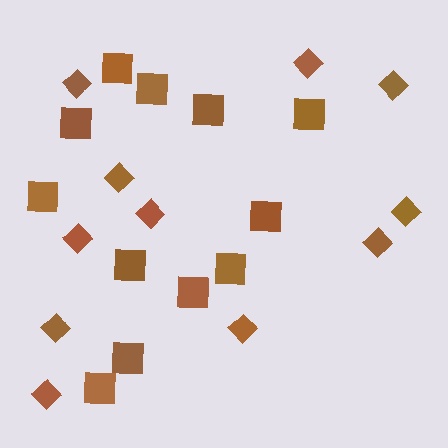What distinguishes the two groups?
There are 2 groups: one group of squares (12) and one group of diamonds (11).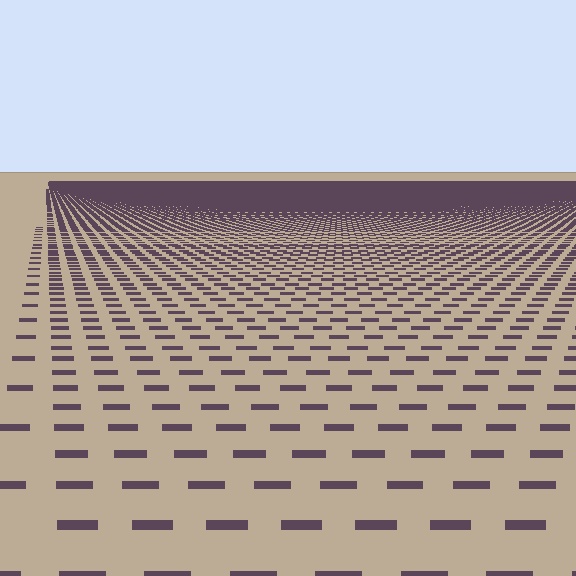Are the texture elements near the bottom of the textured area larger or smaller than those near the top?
Larger. Near the bottom, elements are closer to the viewer and appear at a bigger on-screen size.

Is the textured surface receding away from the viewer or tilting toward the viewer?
The surface is receding away from the viewer. Texture elements get smaller and denser toward the top.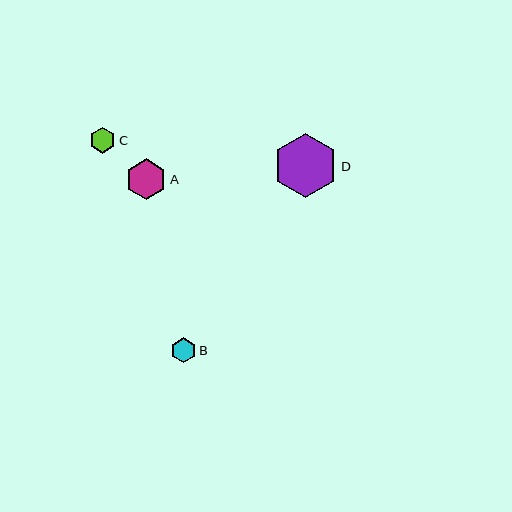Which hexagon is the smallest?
Hexagon B is the smallest with a size of approximately 25 pixels.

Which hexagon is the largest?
Hexagon D is the largest with a size of approximately 64 pixels.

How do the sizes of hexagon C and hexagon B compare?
Hexagon C and hexagon B are approximately the same size.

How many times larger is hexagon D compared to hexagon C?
Hexagon D is approximately 2.4 times the size of hexagon C.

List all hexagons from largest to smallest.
From largest to smallest: D, A, C, B.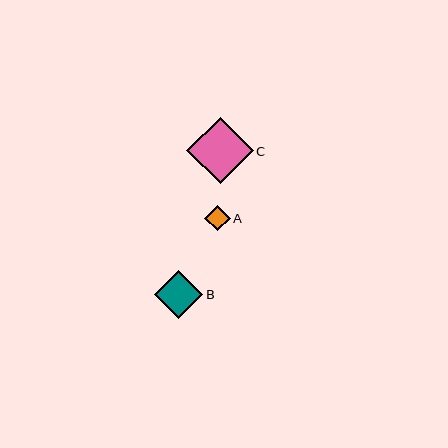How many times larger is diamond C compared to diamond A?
Diamond C is approximately 2.6 times the size of diamond A.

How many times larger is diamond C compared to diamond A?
Diamond C is approximately 2.6 times the size of diamond A.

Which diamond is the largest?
Diamond C is the largest with a size of approximately 66 pixels.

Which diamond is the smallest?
Diamond A is the smallest with a size of approximately 25 pixels.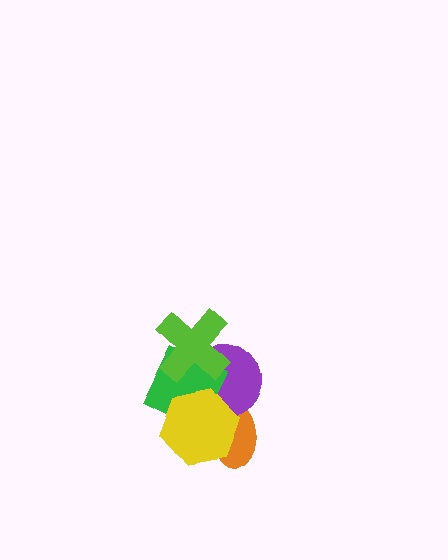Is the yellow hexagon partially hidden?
No, no other shape covers it.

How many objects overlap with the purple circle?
5 objects overlap with the purple circle.